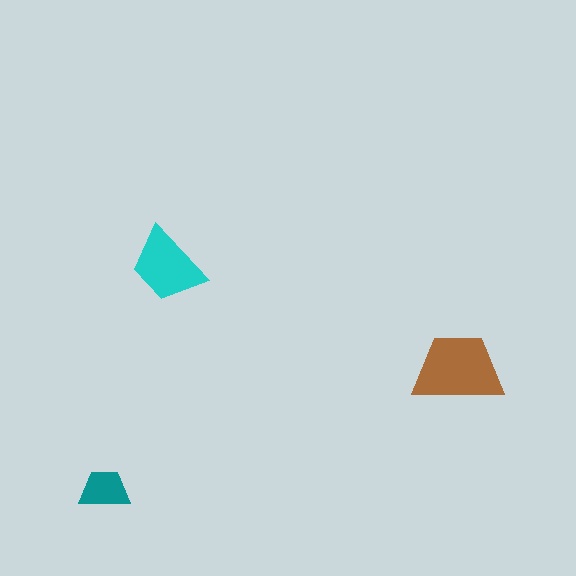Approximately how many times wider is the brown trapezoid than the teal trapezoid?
About 2 times wider.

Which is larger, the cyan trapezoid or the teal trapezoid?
The cyan one.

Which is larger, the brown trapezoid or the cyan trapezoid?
The brown one.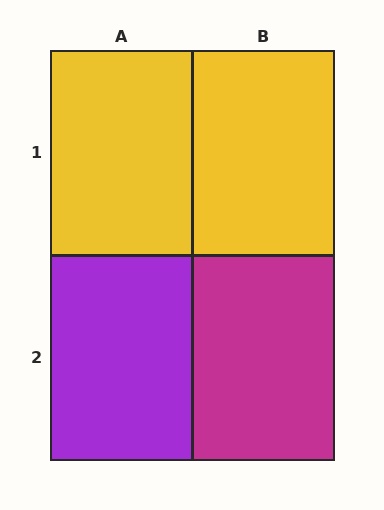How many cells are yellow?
2 cells are yellow.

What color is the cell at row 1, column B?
Yellow.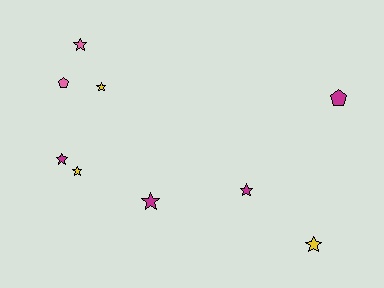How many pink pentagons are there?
There is 1 pink pentagon.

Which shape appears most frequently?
Star, with 7 objects.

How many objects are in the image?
There are 9 objects.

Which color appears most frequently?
Magenta, with 4 objects.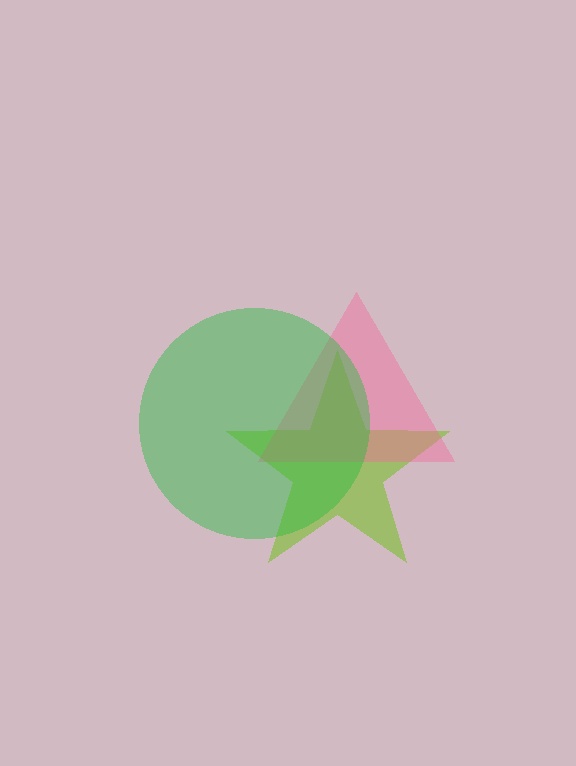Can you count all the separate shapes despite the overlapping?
Yes, there are 3 separate shapes.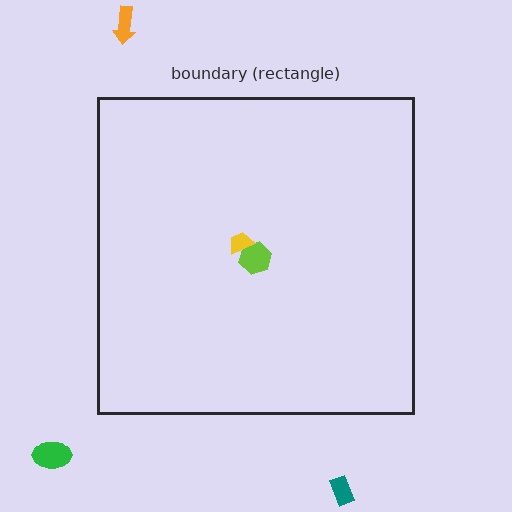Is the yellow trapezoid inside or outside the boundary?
Inside.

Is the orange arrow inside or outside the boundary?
Outside.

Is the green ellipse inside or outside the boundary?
Outside.